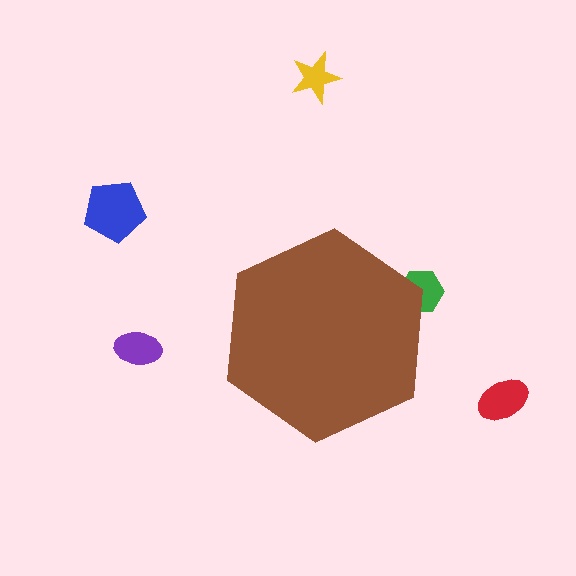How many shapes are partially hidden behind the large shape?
1 shape is partially hidden.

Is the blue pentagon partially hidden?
No, the blue pentagon is fully visible.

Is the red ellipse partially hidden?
No, the red ellipse is fully visible.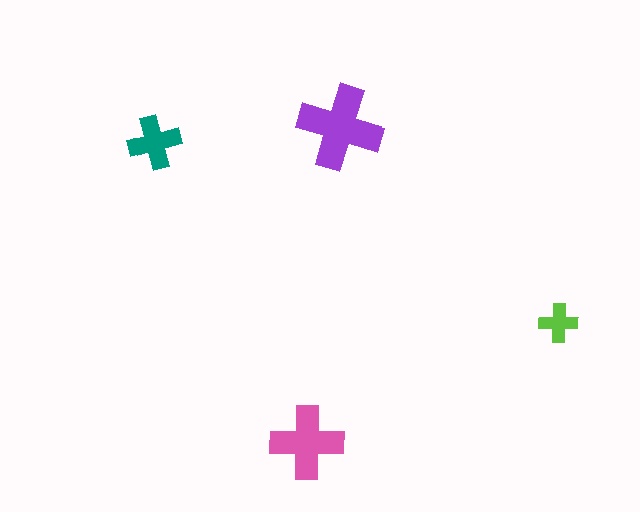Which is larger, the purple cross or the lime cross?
The purple one.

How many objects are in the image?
There are 4 objects in the image.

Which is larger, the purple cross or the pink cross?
The purple one.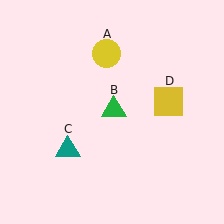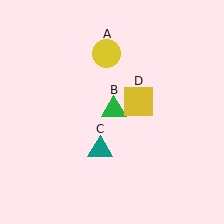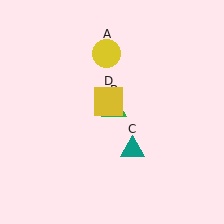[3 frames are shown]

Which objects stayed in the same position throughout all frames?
Yellow circle (object A) and green triangle (object B) remained stationary.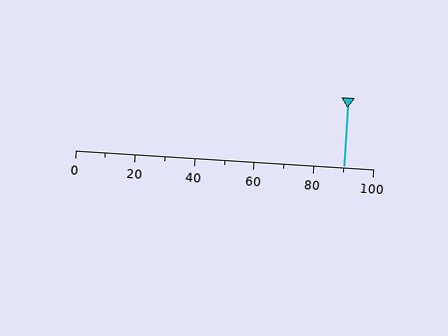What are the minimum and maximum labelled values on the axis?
The axis runs from 0 to 100.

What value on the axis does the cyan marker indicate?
The marker indicates approximately 90.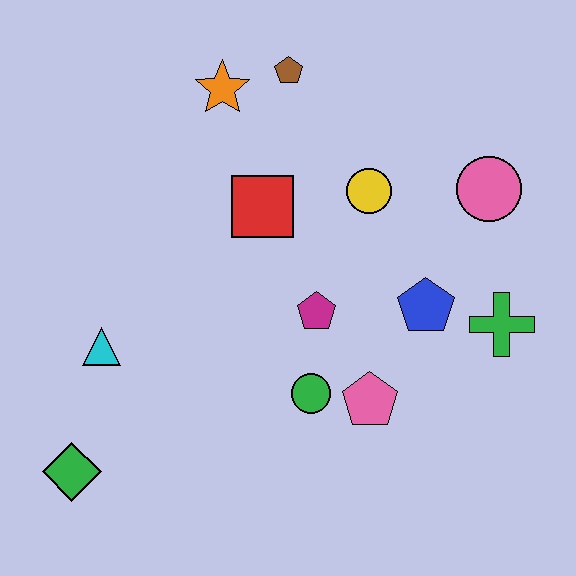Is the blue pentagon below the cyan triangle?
No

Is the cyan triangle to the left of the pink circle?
Yes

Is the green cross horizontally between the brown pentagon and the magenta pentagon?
No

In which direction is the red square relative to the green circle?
The red square is above the green circle.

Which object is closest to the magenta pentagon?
The green circle is closest to the magenta pentagon.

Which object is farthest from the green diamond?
The pink circle is farthest from the green diamond.